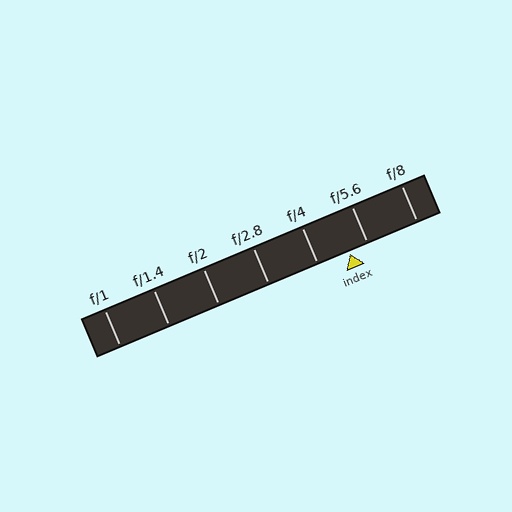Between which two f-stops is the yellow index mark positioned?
The index mark is between f/4 and f/5.6.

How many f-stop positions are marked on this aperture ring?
There are 7 f-stop positions marked.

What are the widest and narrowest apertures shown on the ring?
The widest aperture shown is f/1 and the narrowest is f/8.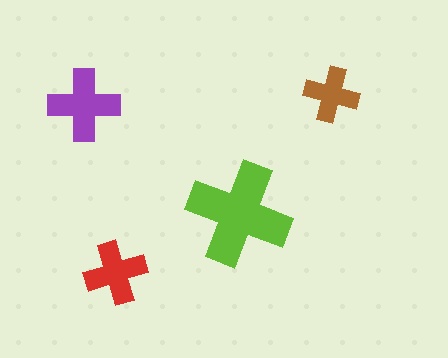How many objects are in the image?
There are 4 objects in the image.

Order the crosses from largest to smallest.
the lime one, the purple one, the red one, the brown one.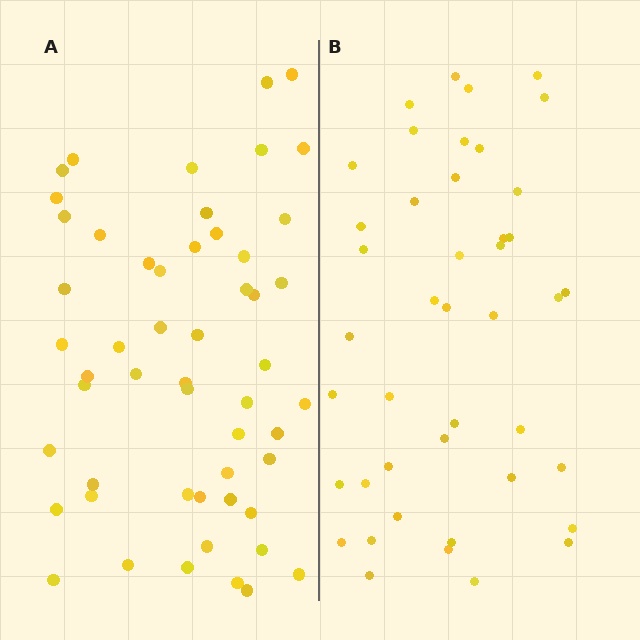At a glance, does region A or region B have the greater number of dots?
Region A (the left region) has more dots.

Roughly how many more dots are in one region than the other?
Region A has roughly 10 or so more dots than region B.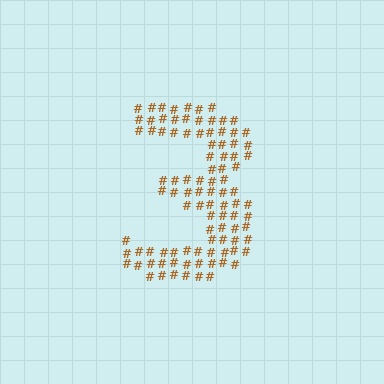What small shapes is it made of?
It is made of small hash symbols.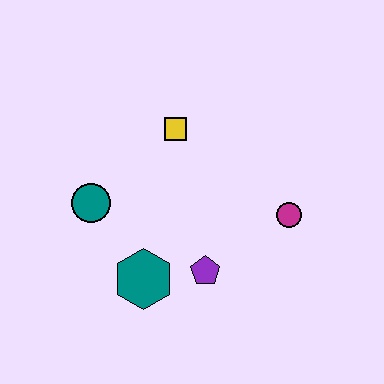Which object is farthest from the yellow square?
The teal hexagon is farthest from the yellow square.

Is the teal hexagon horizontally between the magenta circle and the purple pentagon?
No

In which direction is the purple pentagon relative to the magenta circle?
The purple pentagon is to the left of the magenta circle.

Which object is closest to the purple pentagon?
The teal hexagon is closest to the purple pentagon.